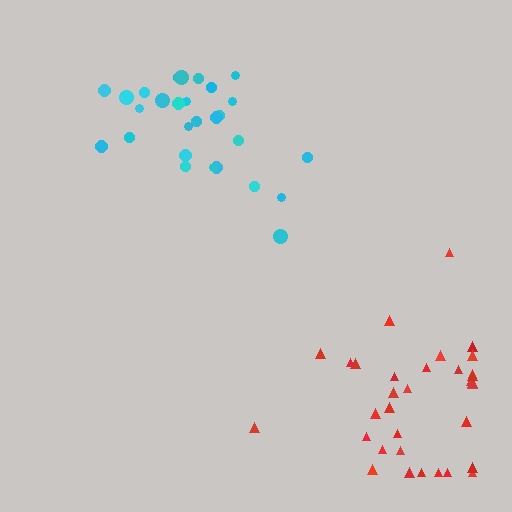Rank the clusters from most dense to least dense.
cyan, red.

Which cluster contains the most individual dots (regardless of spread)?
Red (33).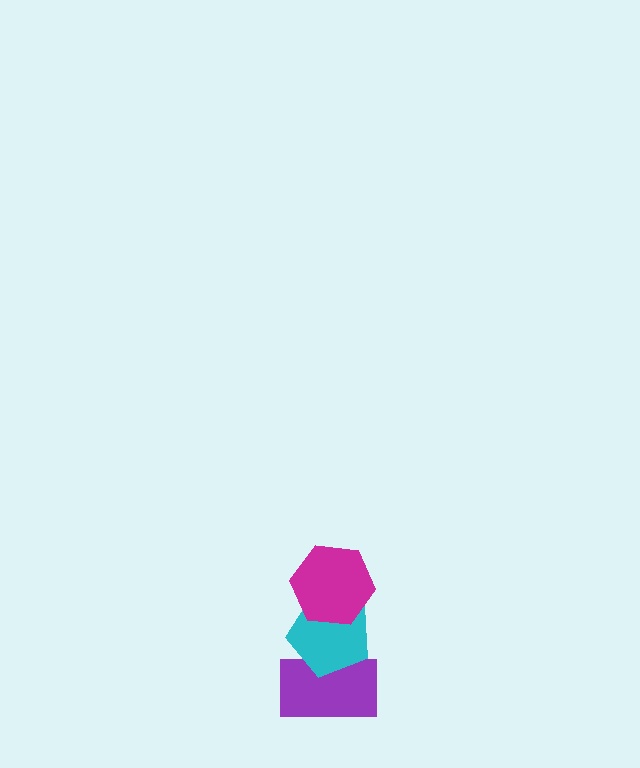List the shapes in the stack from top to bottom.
From top to bottom: the magenta hexagon, the cyan pentagon, the purple rectangle.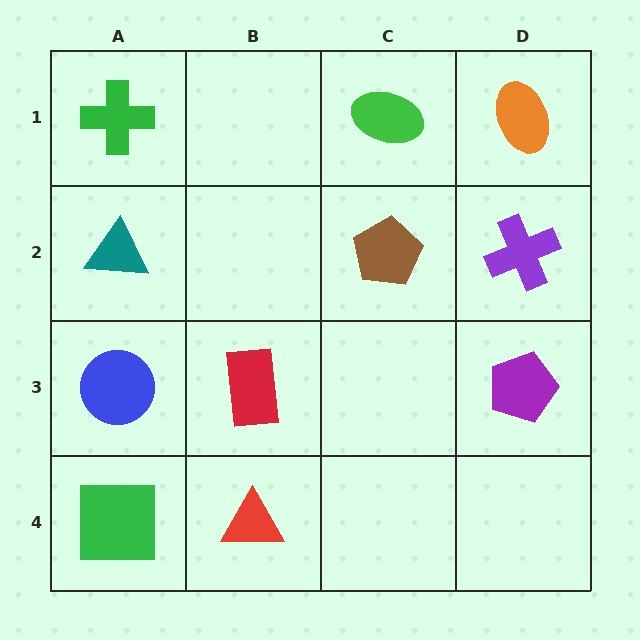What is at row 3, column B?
A red rectangle.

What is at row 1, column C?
A green ellipse.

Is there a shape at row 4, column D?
No, that cell is empty.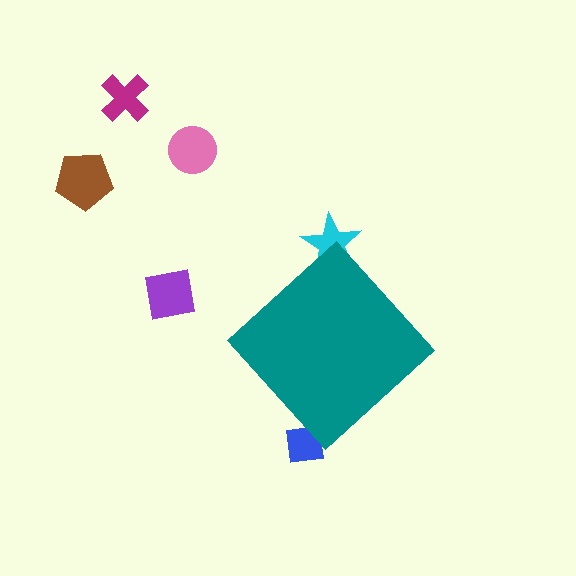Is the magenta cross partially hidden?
No, the magenta cross is fully visible.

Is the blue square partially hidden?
Yes, the blue square is partially hidden behind the teal diamond.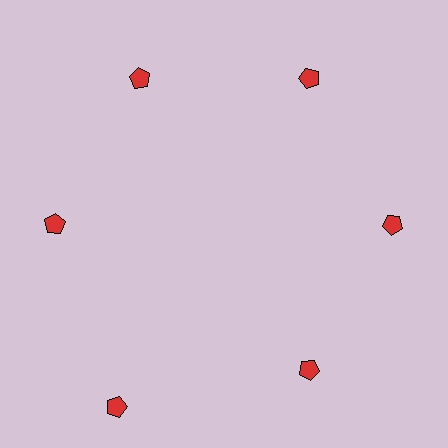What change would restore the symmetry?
The symmetry would be restored by moving it inward, back onto the ring so that all 6 pentagons sit at equal angles and equal distance from the center.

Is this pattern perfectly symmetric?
No. The 6 red pentagons are arranged in a ring, but one element near the 7 o'clock position is pushed outward from the center, breaking the 6-fold rotational symmetry.